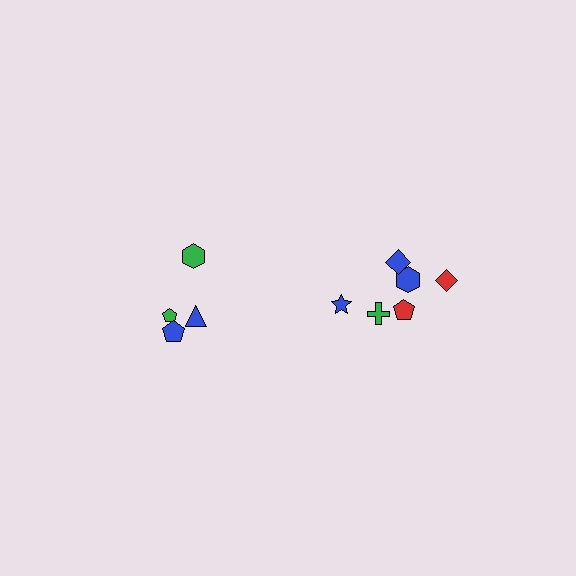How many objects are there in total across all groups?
There are 10 objects.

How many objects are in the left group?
There are 4 objects.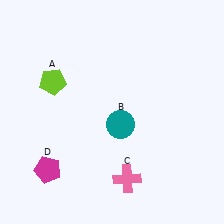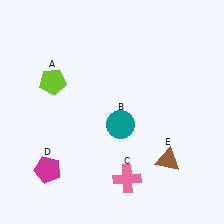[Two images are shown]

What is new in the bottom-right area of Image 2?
A brown triangle (E) was added in the bottom-right area of Image 2.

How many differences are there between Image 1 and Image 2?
There is 1 difference between the two images.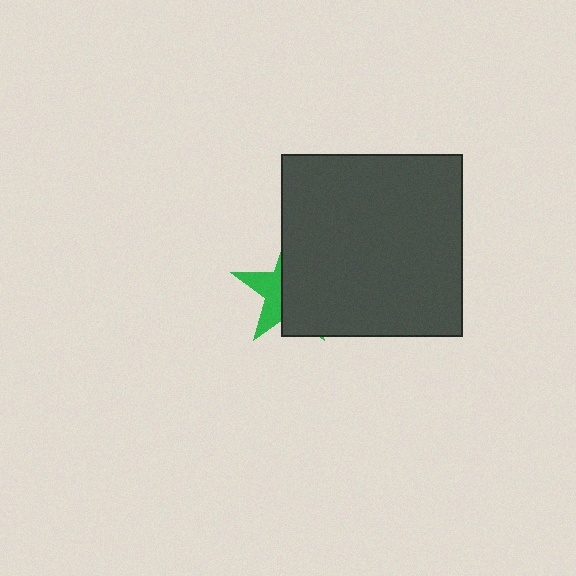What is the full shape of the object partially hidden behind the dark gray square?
The partially hidden object is a green star.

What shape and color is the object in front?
The object in front is a dark gray square.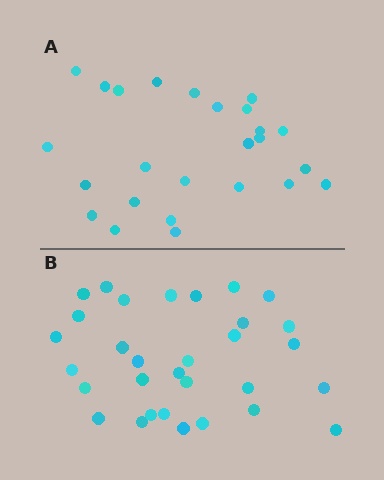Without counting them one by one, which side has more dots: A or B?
Region B (the bottom region) has more dots.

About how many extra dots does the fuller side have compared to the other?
Region B has about 6 more dots than region A.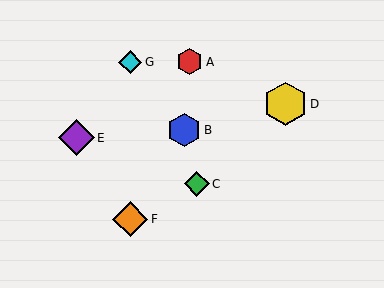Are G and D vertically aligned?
No, G is at x≈130 and D is at x≈285.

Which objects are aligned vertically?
Objects F, G are aligned vertically.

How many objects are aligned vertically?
2 objects (F, G) are aligned vertically.